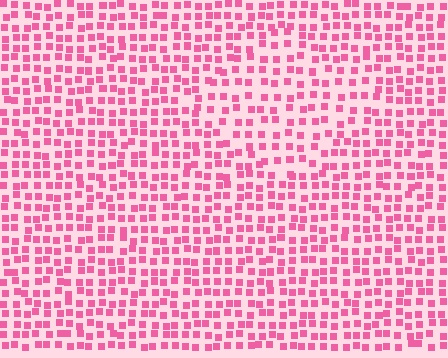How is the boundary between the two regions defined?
The boundary is defined by a change in element density (approximately 1.5x ratio). All elements are the same color, size, and shape.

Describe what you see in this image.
The image contains small pink elements arranged at two different densities. A diamond-shaped region is visible where the elements are less densely packed than the surrounding area.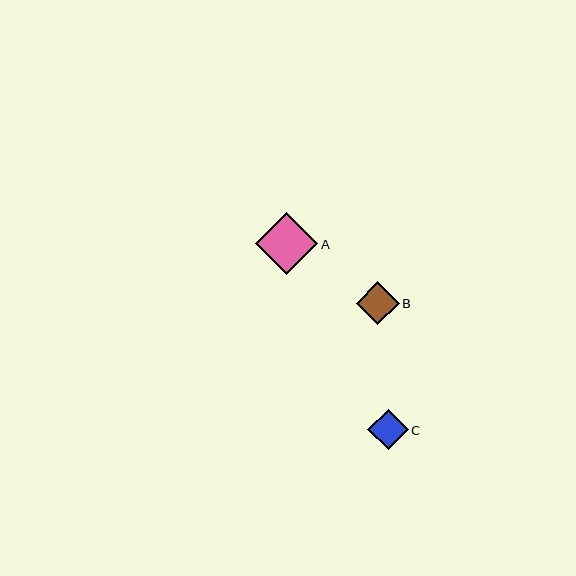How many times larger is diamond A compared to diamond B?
Diamond A is approximately 1.5 times the size of diamond B.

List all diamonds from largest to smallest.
From largest to smallest: A, B, C.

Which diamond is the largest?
Diamond A is the largest with a size of approximately 62 pixels.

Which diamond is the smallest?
Diamond C is the smallest with a size of approximately 41 pixels.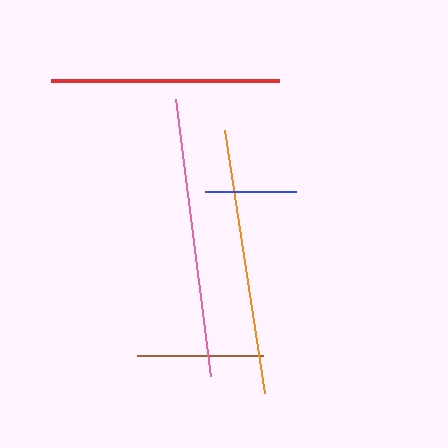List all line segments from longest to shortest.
From longest to shortest: pink, orange, red, brown, blue.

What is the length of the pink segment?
The pink segment is approximately 280 pixels long.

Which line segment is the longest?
The pink line is the longest at approximately 280 pixels.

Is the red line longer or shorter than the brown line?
The red line is longer than the brown line.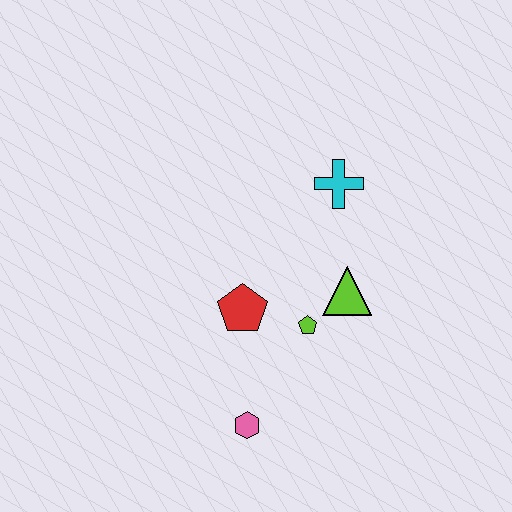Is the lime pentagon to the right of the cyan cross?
No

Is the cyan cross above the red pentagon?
Yes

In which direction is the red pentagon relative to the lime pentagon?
The red pentagon is to the left of the lime pentagon.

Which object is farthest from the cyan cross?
The pink hexagon is farthest from the cyan cross.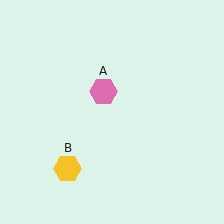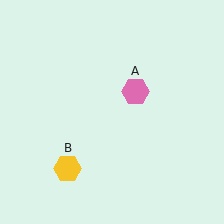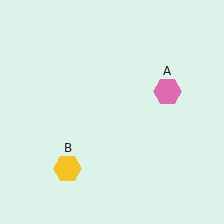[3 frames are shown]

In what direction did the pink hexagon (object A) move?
The pink hexagon (object A) moved right.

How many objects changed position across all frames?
1 object changed position: pink hexagon (object A).